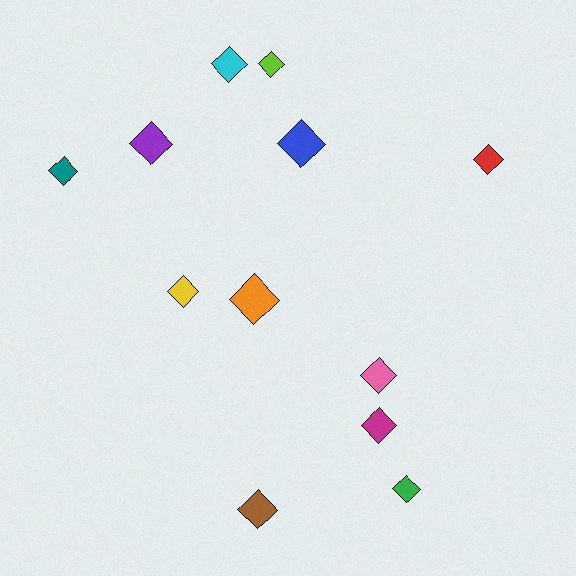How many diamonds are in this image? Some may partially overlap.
There are 12 diamonds.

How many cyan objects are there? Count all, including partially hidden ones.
There is 1 cyan object.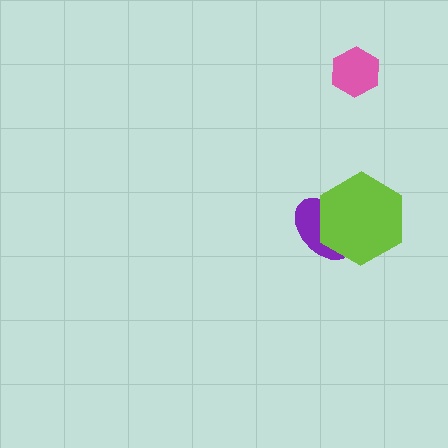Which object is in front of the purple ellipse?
The lime hexagon is in front of the purple ellipse.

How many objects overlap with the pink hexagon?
0 objects overlap with the pink hexagon.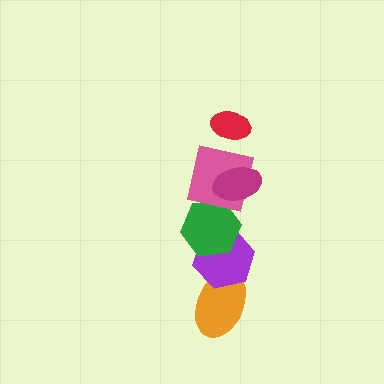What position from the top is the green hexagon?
The green hexagon is 4th from the top.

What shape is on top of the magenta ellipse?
The red ellipse is on top of the magenta ellipse.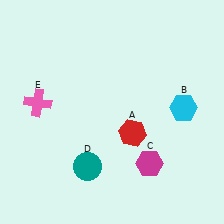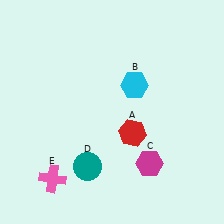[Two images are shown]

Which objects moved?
The objects that moved are: the cyan hexagon (B), the pink cross (E).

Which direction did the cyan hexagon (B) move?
The cyan hexagon (B) moved left.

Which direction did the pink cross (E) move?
The pink cross (E) moved down.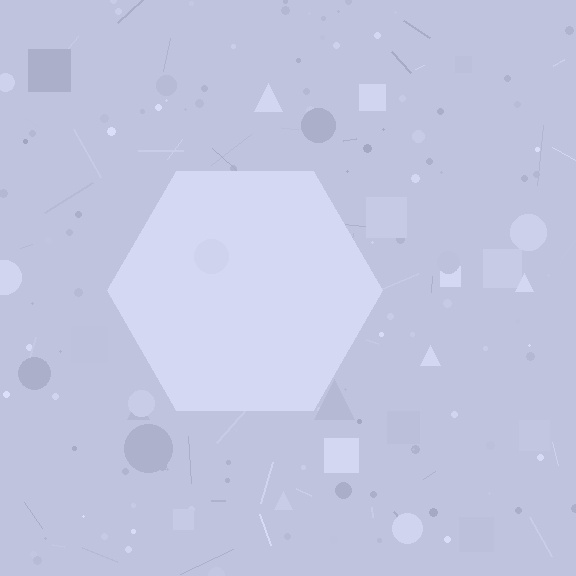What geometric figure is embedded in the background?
A hexagon is embedded in the background.